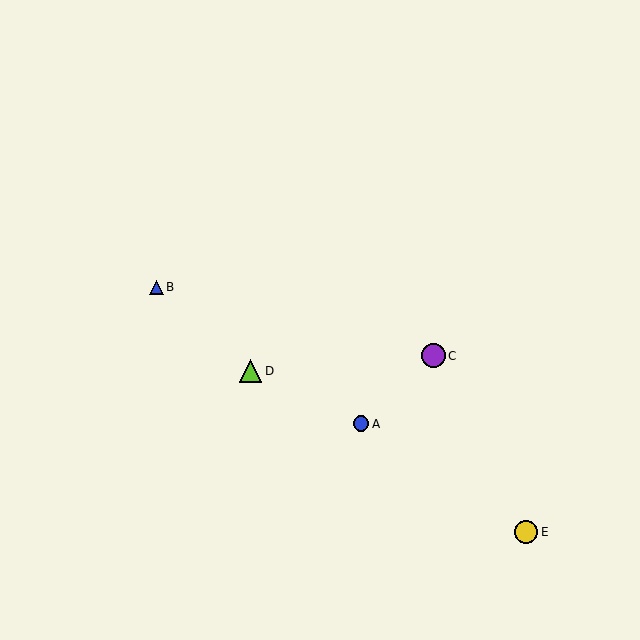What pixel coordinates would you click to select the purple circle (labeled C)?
Click at (433, 356) to select the purple circle C.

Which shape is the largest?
The purple circle (labeled C) is the largest.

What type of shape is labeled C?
Shape C is a purple circle.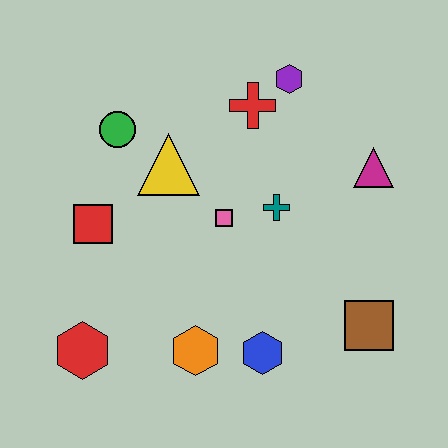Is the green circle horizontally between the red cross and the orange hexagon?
No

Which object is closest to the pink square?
The teal cross is closest to the pink square.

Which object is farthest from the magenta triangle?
The red hexagon is farthest from the magenta triangle.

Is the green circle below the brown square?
No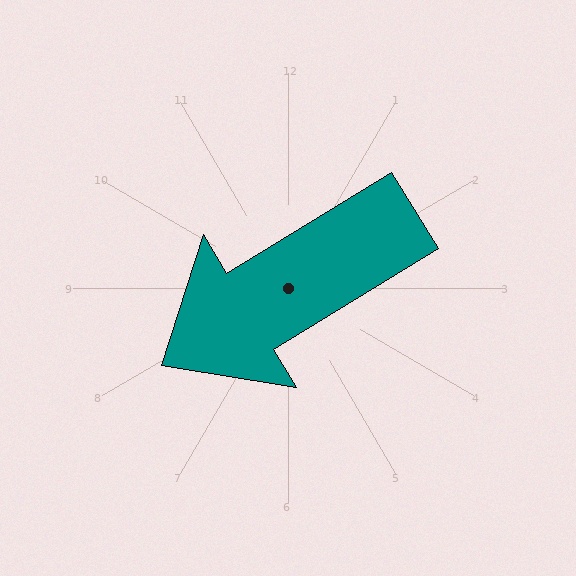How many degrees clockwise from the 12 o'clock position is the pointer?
Approximately 239 degrees.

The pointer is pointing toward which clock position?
Roughly 8 o'clock.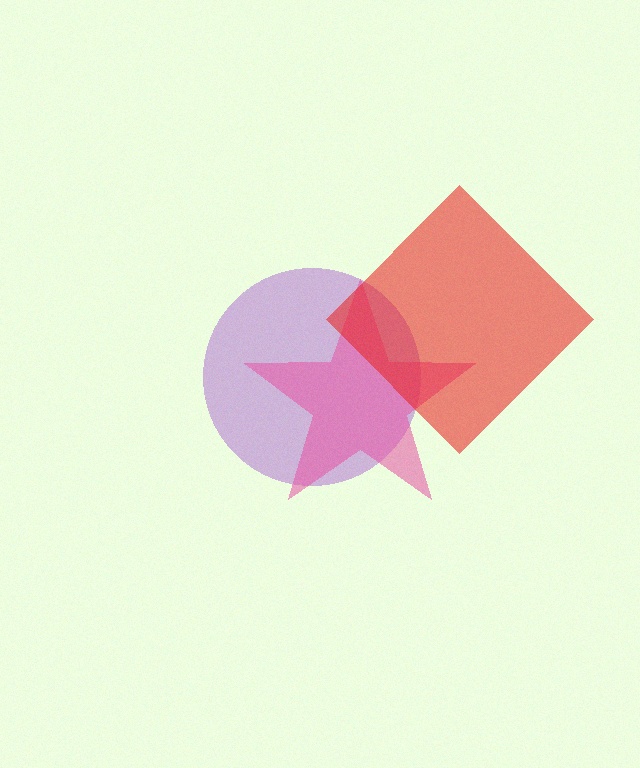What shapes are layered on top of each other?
The layered shapes are: a purple circle, a pink star, a red diamond.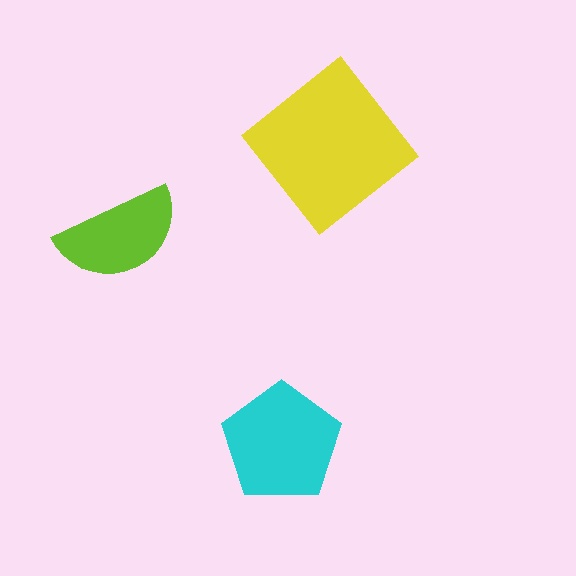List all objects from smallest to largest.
The lime semicircle, the cyan pentagon, the yellow diamond.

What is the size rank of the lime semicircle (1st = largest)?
3rd.